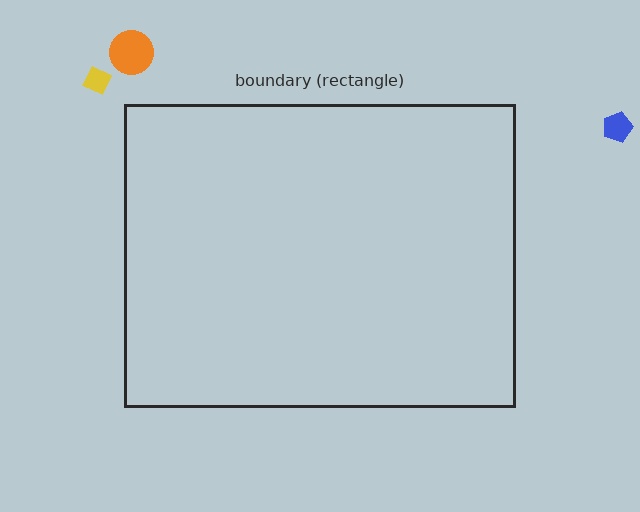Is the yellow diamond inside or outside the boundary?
Outside.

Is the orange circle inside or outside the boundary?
Outside.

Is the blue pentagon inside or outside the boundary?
Outside.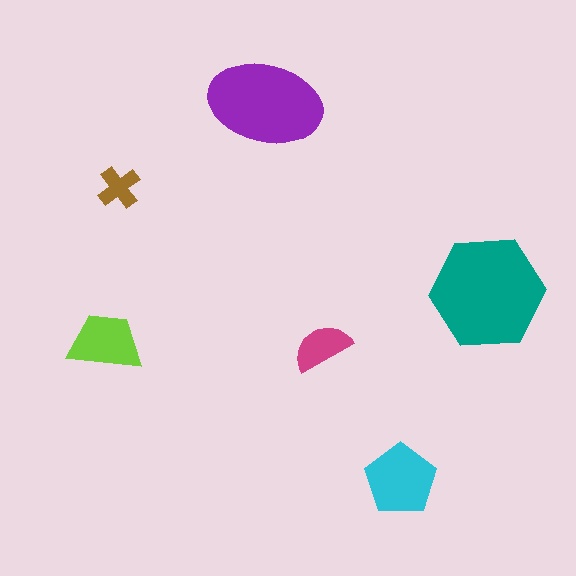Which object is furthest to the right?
The teal hexagon is rightmost.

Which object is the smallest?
The brown cross.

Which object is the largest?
The teal hexagon.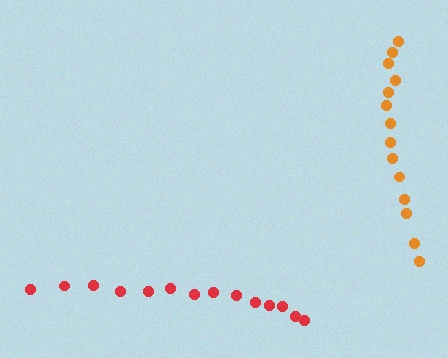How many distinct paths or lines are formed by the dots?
There are 2 distinct paths.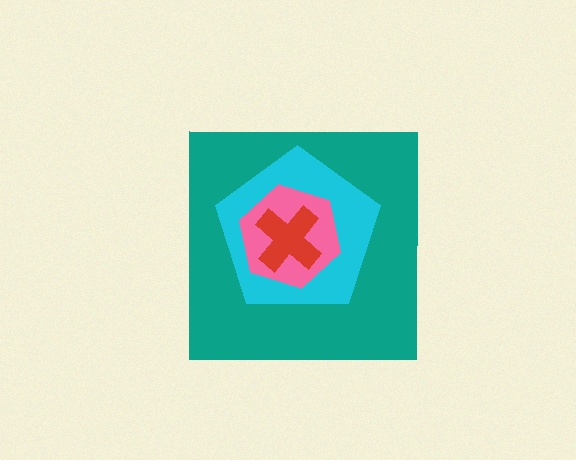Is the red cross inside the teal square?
Yes.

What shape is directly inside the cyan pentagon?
The pink hexagon.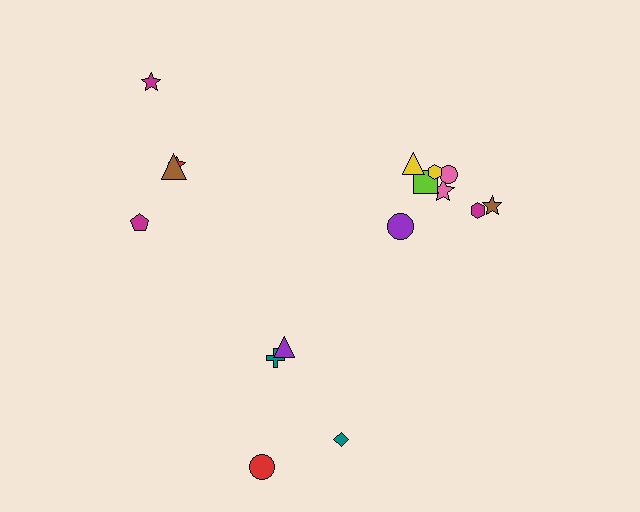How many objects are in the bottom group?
There are 4 objects.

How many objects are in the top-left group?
There are 4 objects.